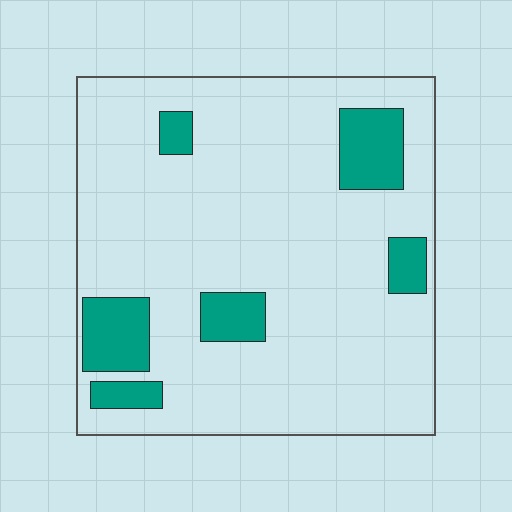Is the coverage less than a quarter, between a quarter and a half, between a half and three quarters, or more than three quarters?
Less than a quarter.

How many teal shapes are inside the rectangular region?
6.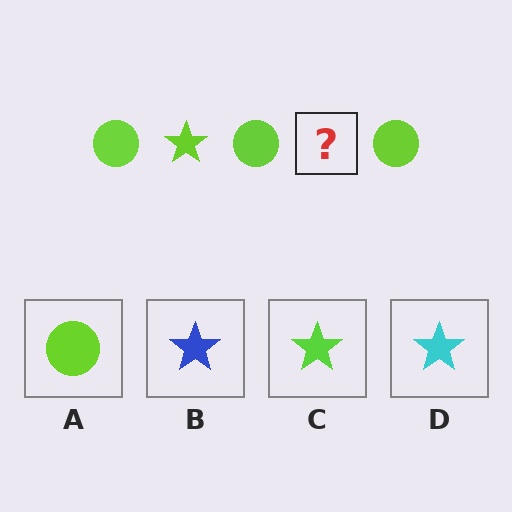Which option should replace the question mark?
Option C.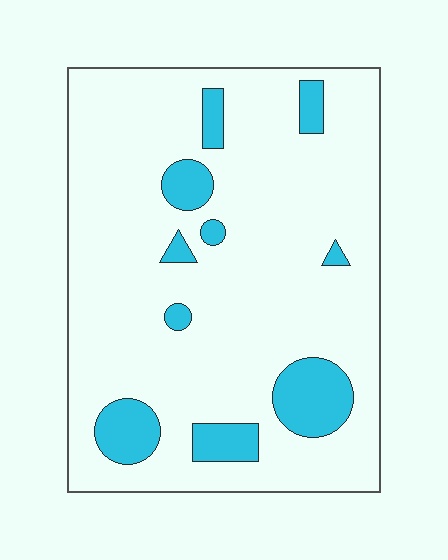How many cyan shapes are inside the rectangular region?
10.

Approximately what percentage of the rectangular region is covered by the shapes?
Approximately 15%.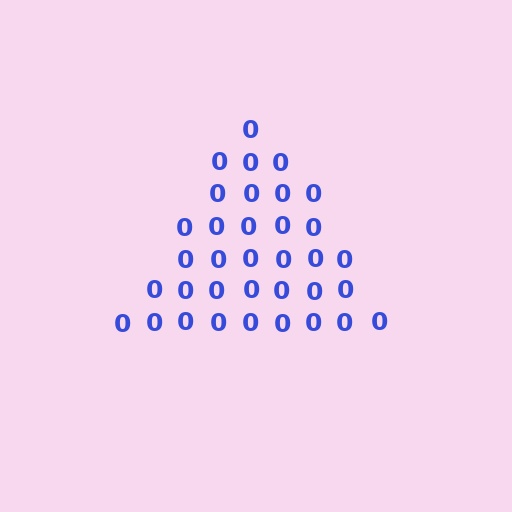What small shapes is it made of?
It is made of small digit 0's.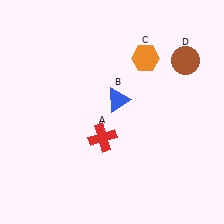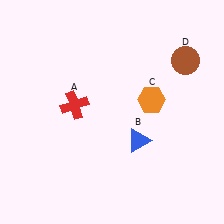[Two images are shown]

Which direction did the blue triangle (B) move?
The blue triangle (B) moved down.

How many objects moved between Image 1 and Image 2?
3 objects moved between the two images.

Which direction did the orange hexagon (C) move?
The orange hexagon (C) moved down.